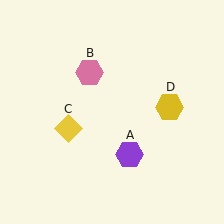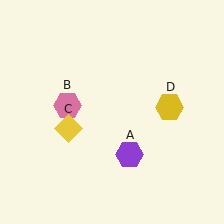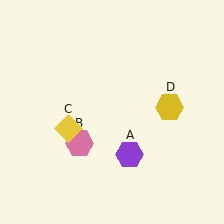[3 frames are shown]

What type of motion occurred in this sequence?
The pink hexagon (object B) rotated counterclockwise around the center of the scene.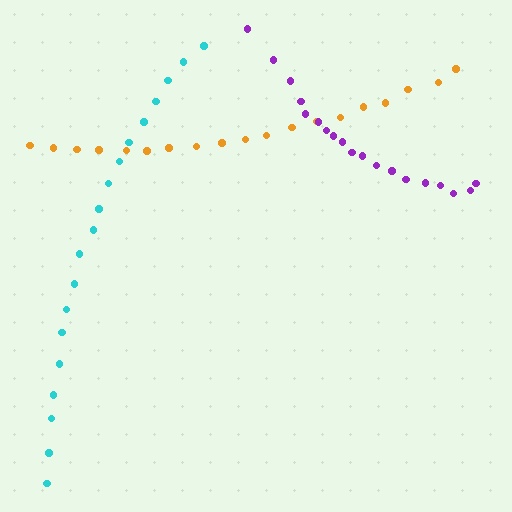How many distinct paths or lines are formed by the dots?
There are 3 distinct paths.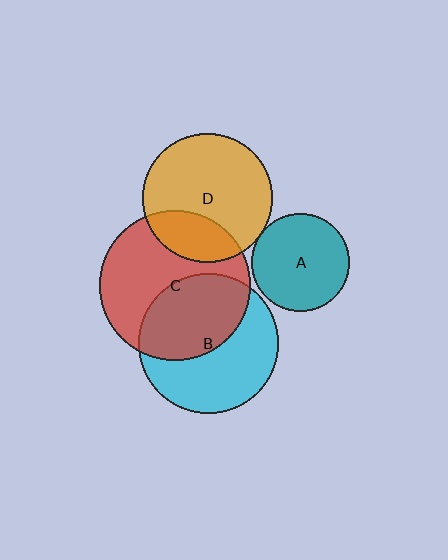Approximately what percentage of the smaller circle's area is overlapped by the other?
Approximately 5%.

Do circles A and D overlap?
Yes.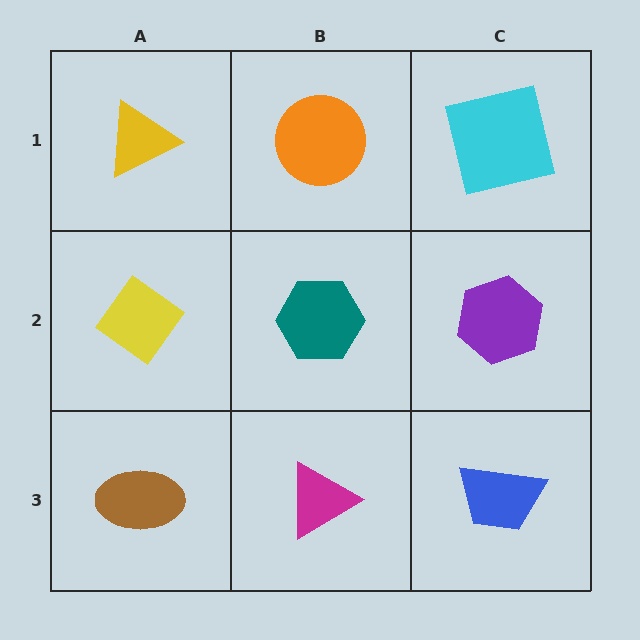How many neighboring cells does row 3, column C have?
2.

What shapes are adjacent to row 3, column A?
A yellow diamond (row 2, column A), a magenta triangle (row 3, column B).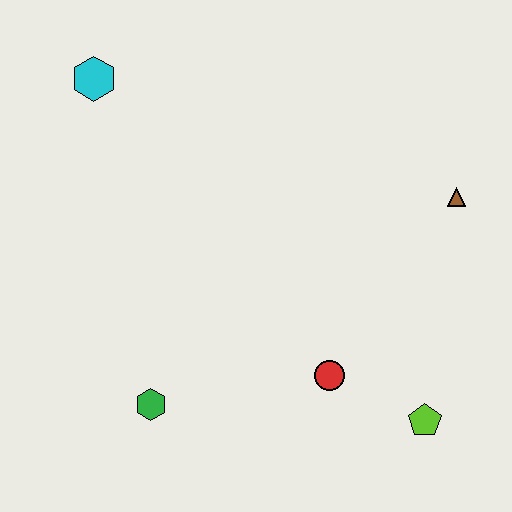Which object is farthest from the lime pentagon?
The cyan hexagon is farthest from the lime pentagon.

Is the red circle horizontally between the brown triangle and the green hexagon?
Yes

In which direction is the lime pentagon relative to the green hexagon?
The lime pentagon is to the right of the green hexagon.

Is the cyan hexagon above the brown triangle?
Yes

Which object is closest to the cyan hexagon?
The green hexagon is closest to the cyan hexagon.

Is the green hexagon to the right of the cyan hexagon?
Yes